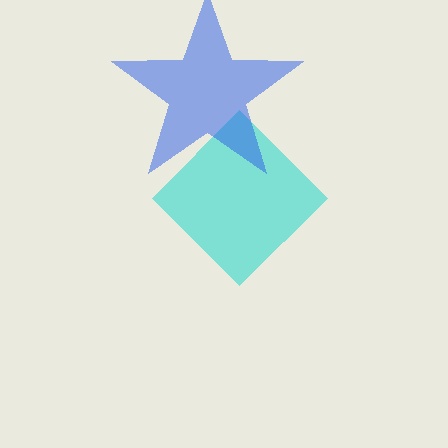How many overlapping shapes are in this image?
There are 2 overlapping shapes in the image.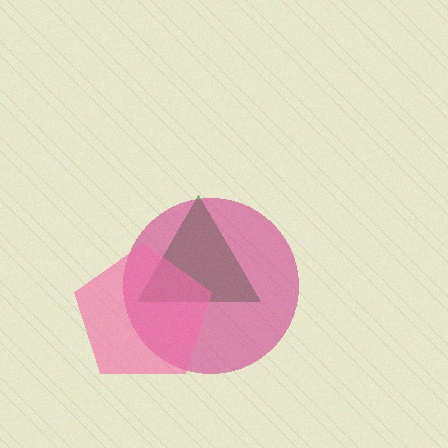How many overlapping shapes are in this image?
There are 3 overlapping shapes in the image.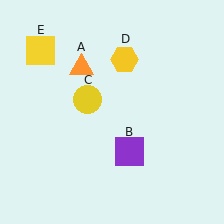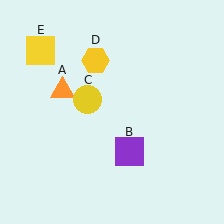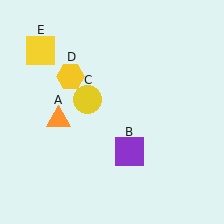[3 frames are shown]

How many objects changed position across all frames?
2 objects changed position: orange triangle (object A), yellow hexagon (object D).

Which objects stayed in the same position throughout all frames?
Purple square (object B) and yellow circle (object C) and yellow square (object E) remained stationary.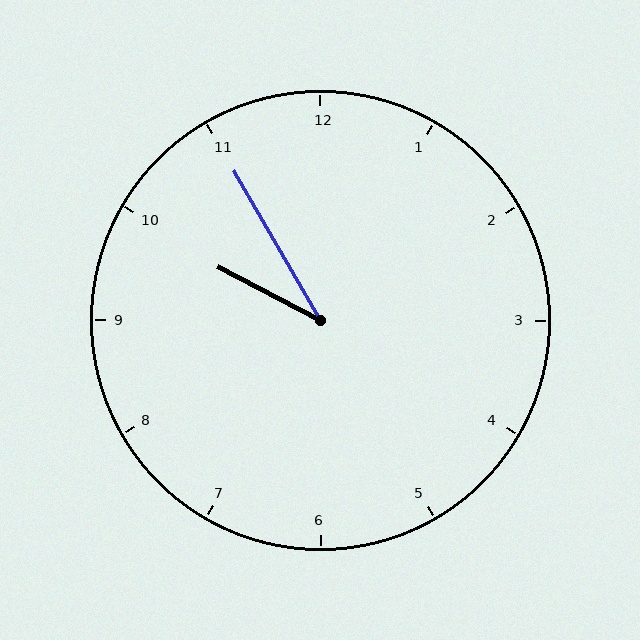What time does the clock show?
9:55.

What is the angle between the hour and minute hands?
Approximately 32 degrees.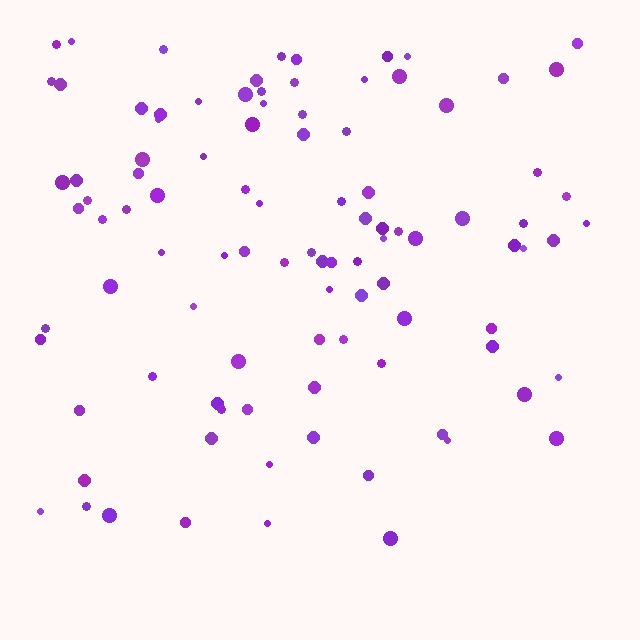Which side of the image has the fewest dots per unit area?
The bottom.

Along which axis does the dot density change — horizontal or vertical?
Vertical.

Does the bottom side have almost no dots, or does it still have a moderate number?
Still a moderate number, just noticeably fewer than the top.